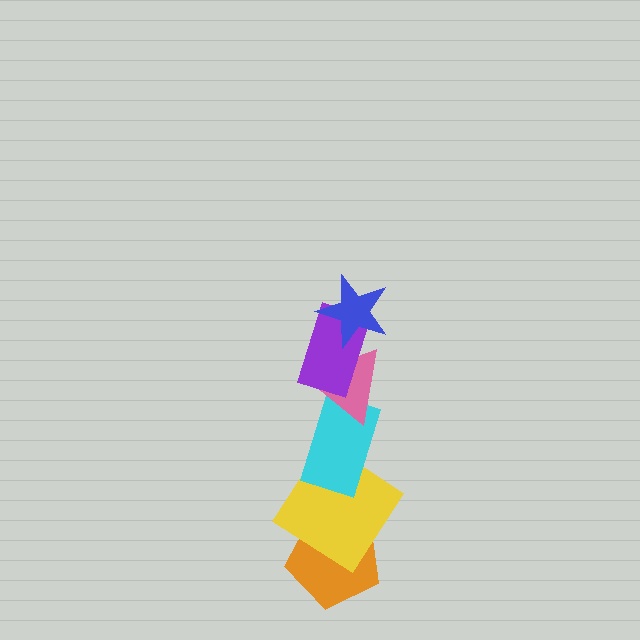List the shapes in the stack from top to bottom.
From top to bottom: the blue star, the purple rectangle, the pink triangle, the cyan rectangle, the yellow diamond, the orange pentagon.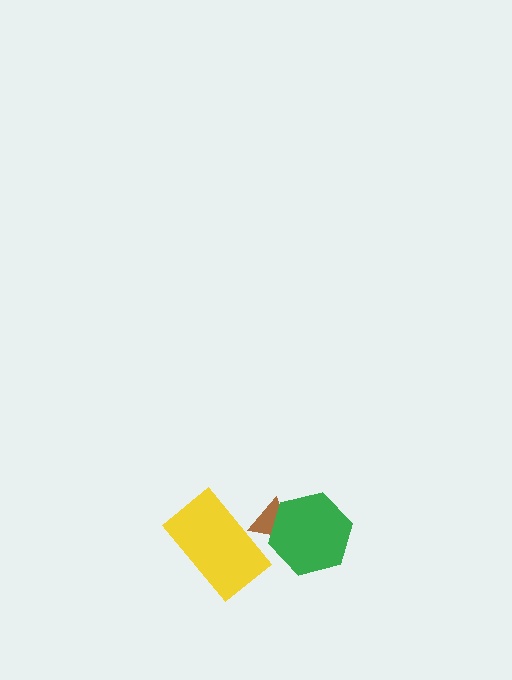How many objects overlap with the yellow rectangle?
1 object overlaps with the yellow rectangle.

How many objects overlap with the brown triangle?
2 objects overlap with the brown triangle.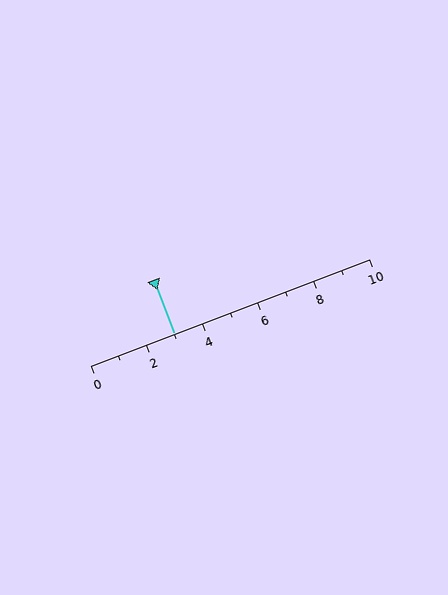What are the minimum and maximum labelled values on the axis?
The axis runs from 0 to 10.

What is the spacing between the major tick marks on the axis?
The major ticks are spaced 2 apart.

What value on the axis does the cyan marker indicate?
The marker indicates approximately 3.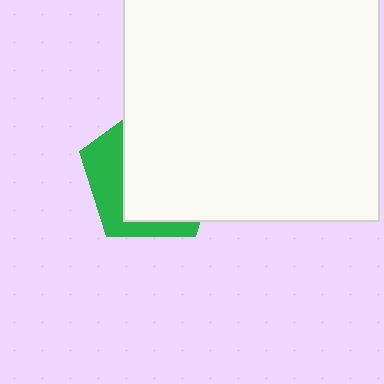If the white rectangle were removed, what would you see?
You would see the complete green pentagon.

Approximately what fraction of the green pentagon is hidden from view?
Roughly 67% of the green pentagon is hidden behind the white rectangle.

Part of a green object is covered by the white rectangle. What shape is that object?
It is a pentagon.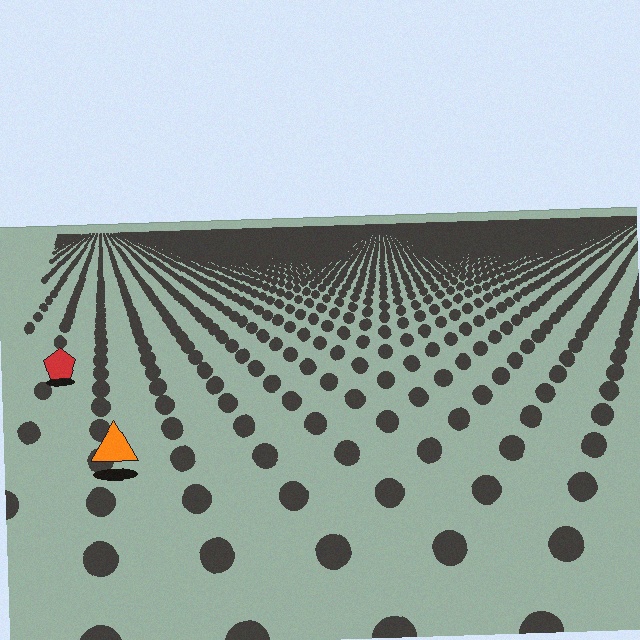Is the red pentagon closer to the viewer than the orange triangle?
No. The orange triangle is closer — you can tell from the texture gradient: the ground texture is coarser near it.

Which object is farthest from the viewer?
The red pentagon is farthest from the viewer. It appears smaller and the ground texture around it is denser.